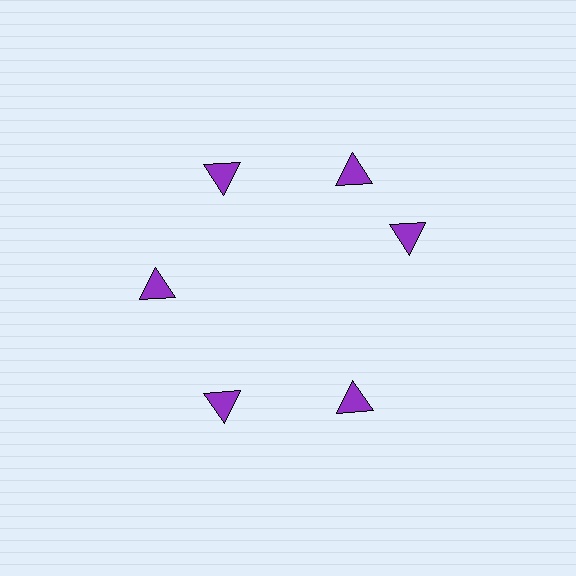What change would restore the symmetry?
The symmetry would be restored by rotating it back into even spacing with its neighbors so that all 6 triangles sit at equal angles and equal distance from the center.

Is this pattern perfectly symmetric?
No. The 6 purple triangles are arranged in a ring, but one element near the 3 o'clock position is rotated out of alignment along the ring, breaking the 6-fold rotational symmetry.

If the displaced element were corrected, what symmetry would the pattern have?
It would have 6-fold rotational symmetry — the pattern would map onto itself every 60 degrees.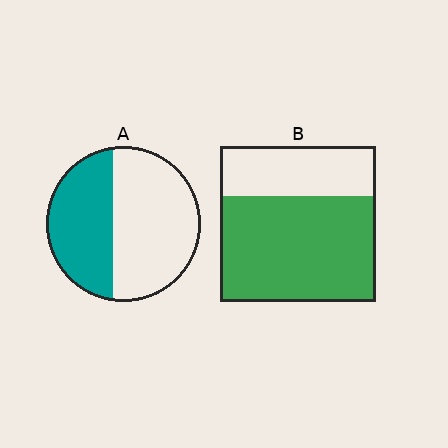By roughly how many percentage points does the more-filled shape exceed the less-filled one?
By roughly 25 percentage points (B over A).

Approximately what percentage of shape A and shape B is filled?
A is approximately 40% and B is approximately 70%.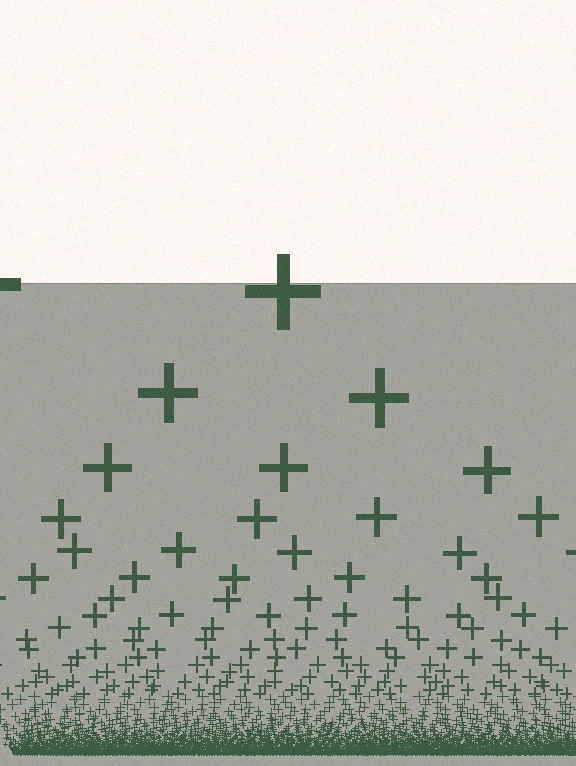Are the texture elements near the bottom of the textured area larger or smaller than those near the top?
Smaller. The gradient is inverted — elements near the bottom are smaller and denser.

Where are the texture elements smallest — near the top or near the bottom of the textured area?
Near the bottom.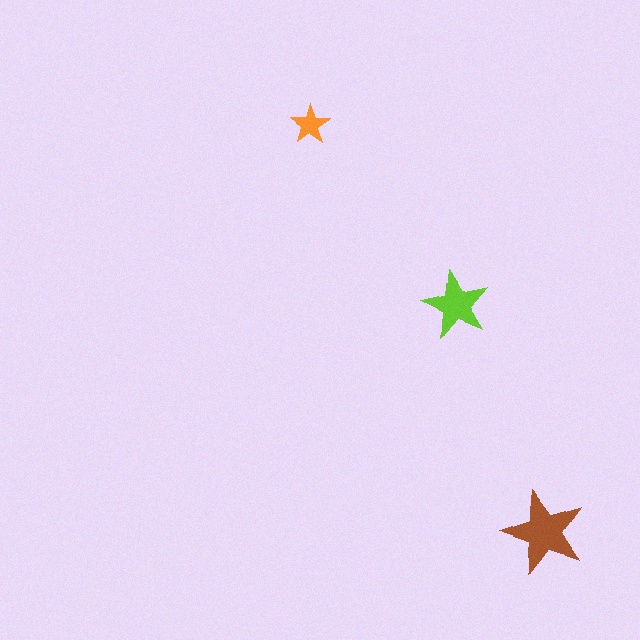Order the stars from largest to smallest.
the brown one, the lime one, the orange one.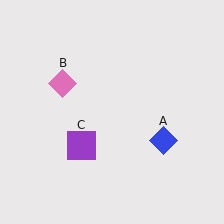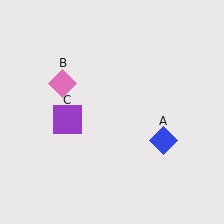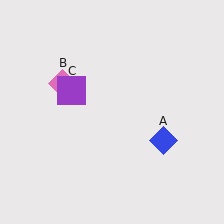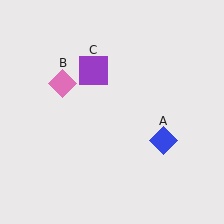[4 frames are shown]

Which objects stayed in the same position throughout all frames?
Blue diamond (object A) and pink diamond (object B) remained stationary.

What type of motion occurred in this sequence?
The purple square (object C) rotated clockwise around the center of the scene.